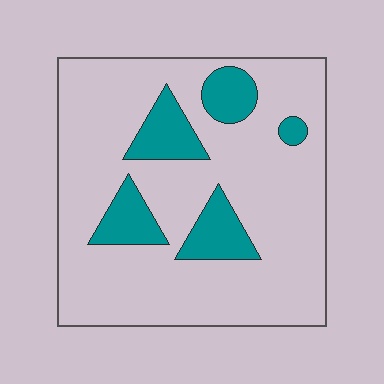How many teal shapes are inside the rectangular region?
5.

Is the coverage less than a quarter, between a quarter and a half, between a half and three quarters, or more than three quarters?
Less than a quarter.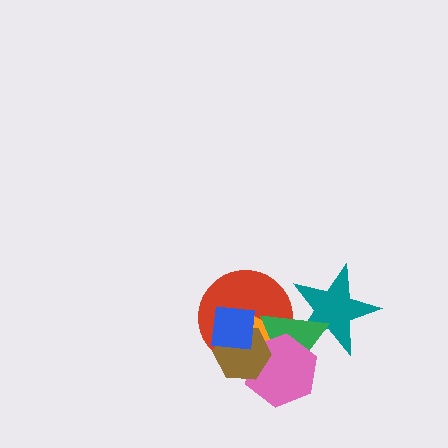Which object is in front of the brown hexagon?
The blue square is in front of the brown hexagon.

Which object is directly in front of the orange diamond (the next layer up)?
The green triangle is directly in front of the orange diamond.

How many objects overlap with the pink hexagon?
4 objects overlap with the pink hexagon.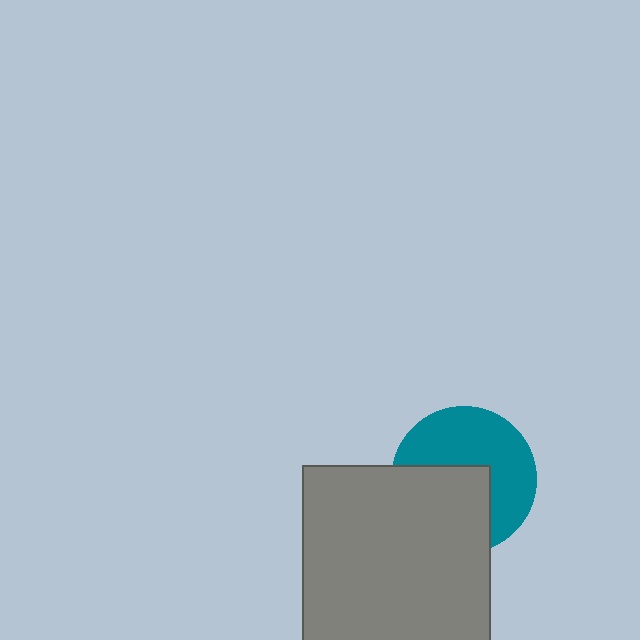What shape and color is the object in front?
The object in front is a gray square.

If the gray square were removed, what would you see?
You would see the complete teal circle.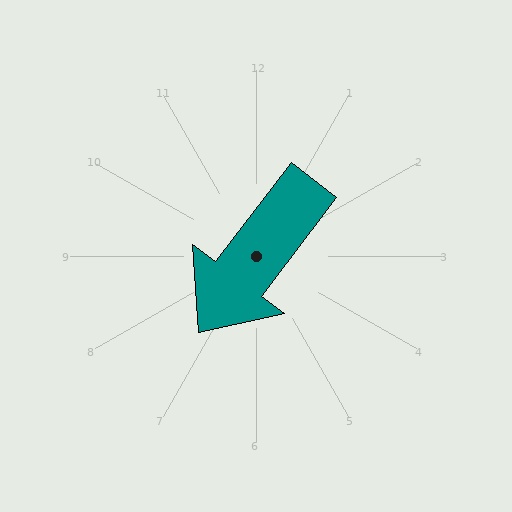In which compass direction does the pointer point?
Southwest.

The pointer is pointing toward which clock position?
Roughly 7 o'clock.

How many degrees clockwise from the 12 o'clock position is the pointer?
Approximately 217 degrees.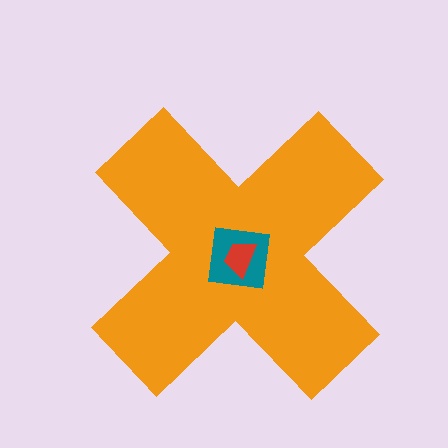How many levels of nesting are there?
3.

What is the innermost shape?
The red trapezoid.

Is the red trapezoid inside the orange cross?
Yes.